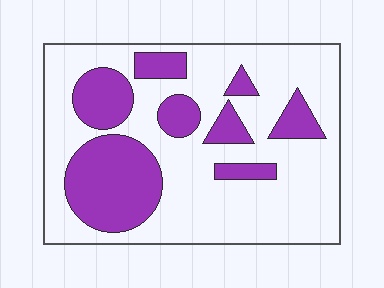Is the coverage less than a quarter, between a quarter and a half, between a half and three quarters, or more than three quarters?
Between a quarter and a half.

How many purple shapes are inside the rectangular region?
8.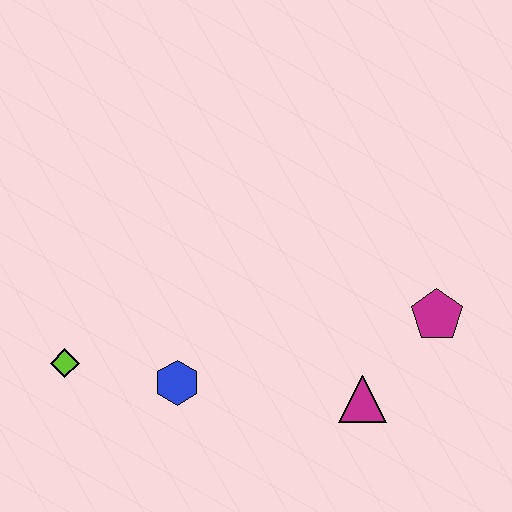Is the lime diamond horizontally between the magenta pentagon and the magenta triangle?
No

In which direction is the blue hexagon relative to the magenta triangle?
The blue hexagon is to the left of the magenta triangle.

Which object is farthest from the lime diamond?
The magenta pentagon is farthest from the lime diamond.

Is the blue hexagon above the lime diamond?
No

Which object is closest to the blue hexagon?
The lime diamond is closest to the blue hexagon.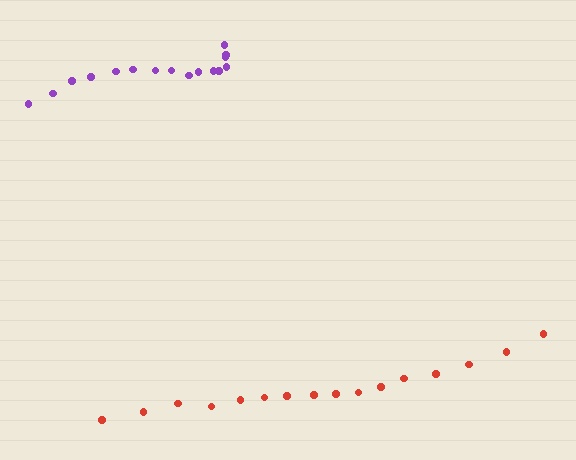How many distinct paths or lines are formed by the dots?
There are 2 distinct paths.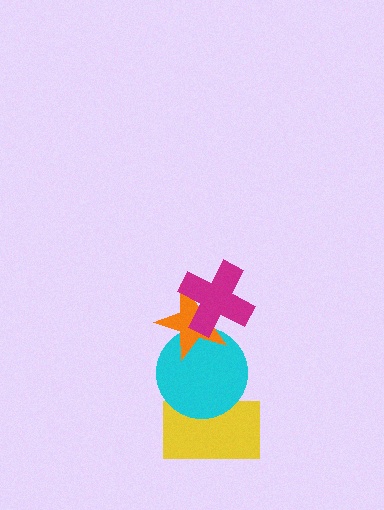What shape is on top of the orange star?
The magenta cross is on top of the orange star.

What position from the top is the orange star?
The orange star is 2nd from the top.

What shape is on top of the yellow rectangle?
The cyan circle is on top of the yellow rectangle.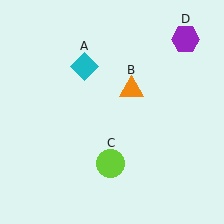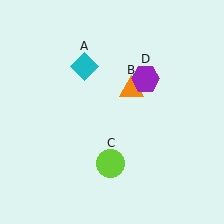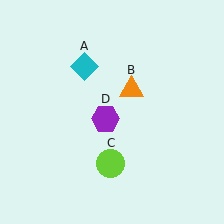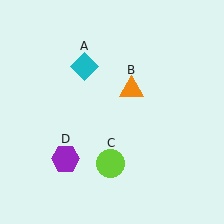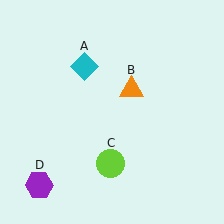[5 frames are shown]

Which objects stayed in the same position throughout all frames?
Cyan diamond (object A) and orange triangle (object B) and lime circle (object C) remained stationary.